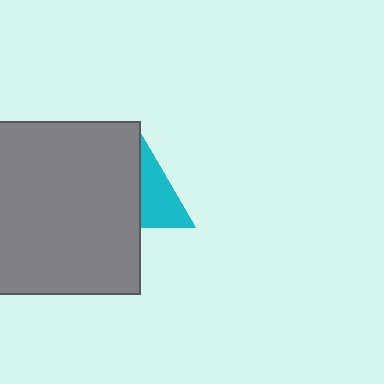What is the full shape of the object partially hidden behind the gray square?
The partially hidden object is a cyan triangle.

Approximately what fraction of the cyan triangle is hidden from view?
Roughly 55% of the cyan triangle is hidden behind the gray square.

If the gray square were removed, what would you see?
You would see the complete cyan triangle.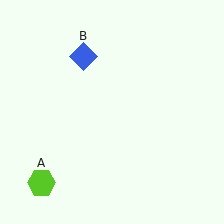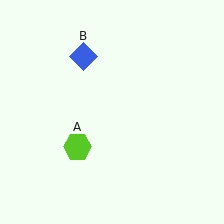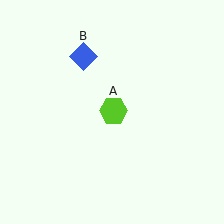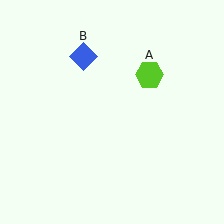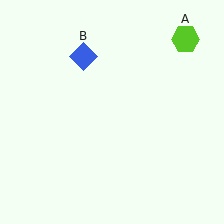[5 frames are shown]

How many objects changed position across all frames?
1 object changed position: lime hexagon (object A).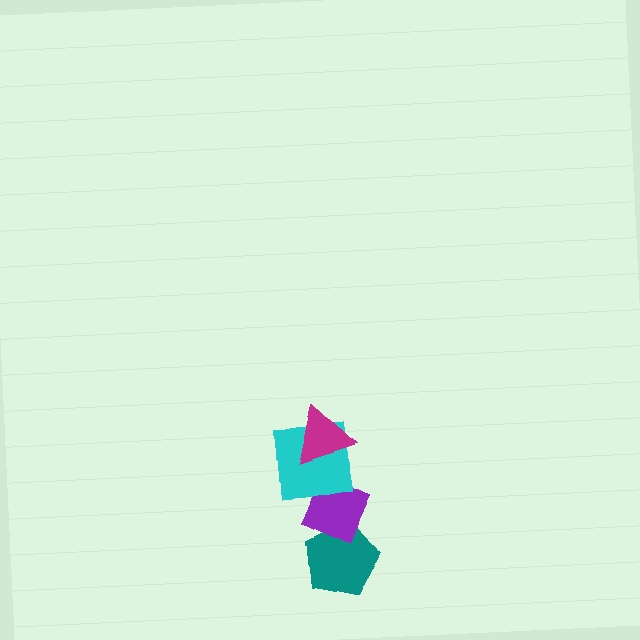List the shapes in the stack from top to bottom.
From top to bottom: the magenta triangle, the cyan square, the purple diamond, the teal pentagon.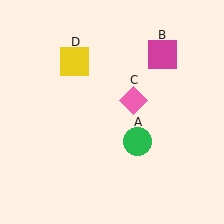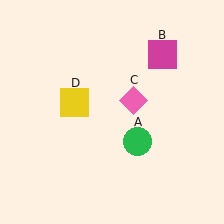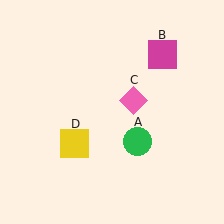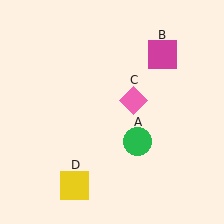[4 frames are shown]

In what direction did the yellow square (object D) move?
The yellow square (object D) moved down.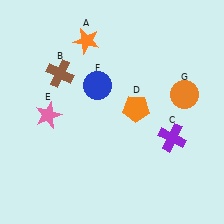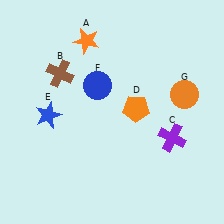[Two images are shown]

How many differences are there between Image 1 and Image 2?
There is 1 difference between the two images.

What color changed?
The star (E) changed from pink in Image 1 to blue in Image 2.